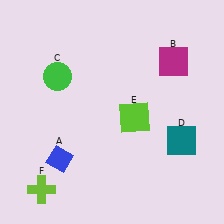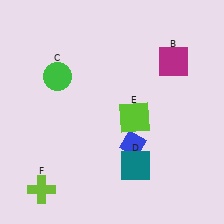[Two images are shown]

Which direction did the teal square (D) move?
The teal square (D) moved left.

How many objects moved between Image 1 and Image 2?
2 objects moved between the two images.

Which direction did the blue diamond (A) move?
The blue diamond (A) moved right.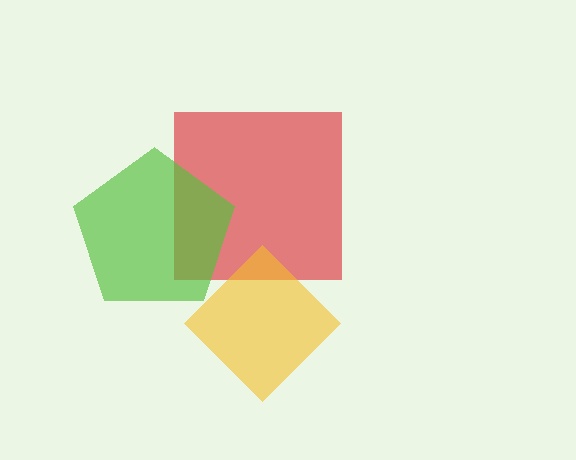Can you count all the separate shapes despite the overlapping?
Yes, there are 3 separate shapes.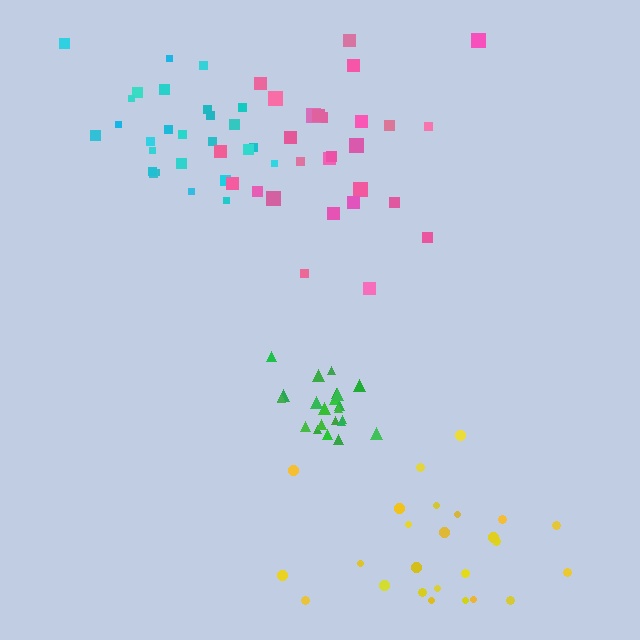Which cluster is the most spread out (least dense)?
Yellow.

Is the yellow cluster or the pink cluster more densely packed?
Pink.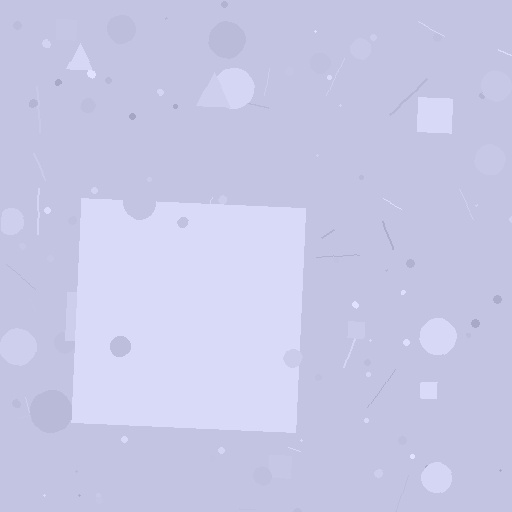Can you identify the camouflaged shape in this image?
The camouflaged shape is a square.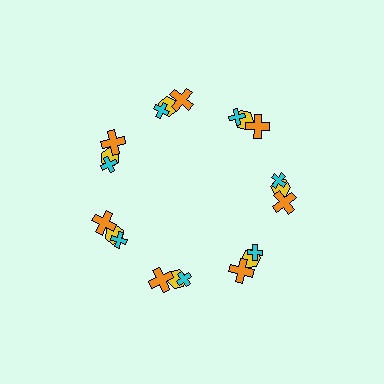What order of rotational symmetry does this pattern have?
This pattern has 7-fold rotational symmetry.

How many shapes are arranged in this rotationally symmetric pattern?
There are 21 shapes, arranged in 7 groups of 3.